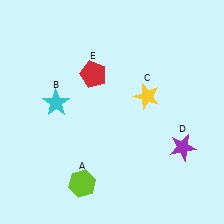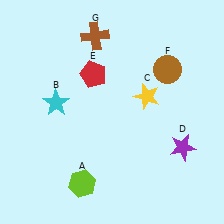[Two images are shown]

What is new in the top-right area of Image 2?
A brown circle (F) was added in the top-right area of Image 2.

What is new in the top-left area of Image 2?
A brown cross (G) was added in the top-left area of Image 2.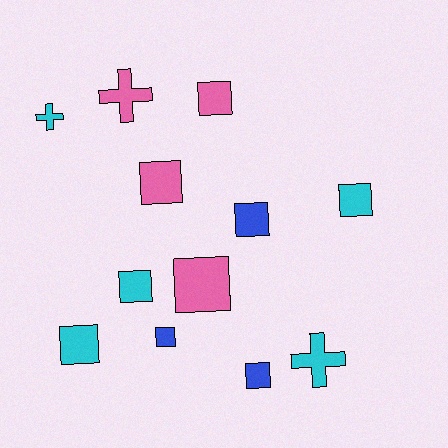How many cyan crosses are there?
There are 2 cyan crosses.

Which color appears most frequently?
Cyan, with 5 objects.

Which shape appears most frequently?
Square, with 9 objects.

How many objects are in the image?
There are 12 objects.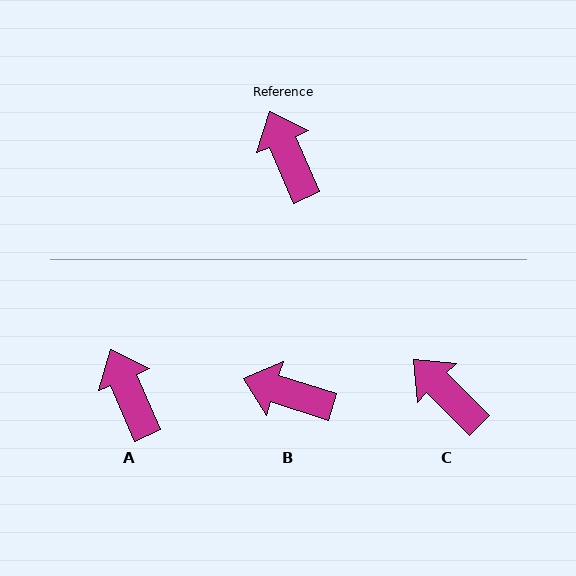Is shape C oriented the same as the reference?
No, it is off by about 22 degrees.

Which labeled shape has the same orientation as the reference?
A.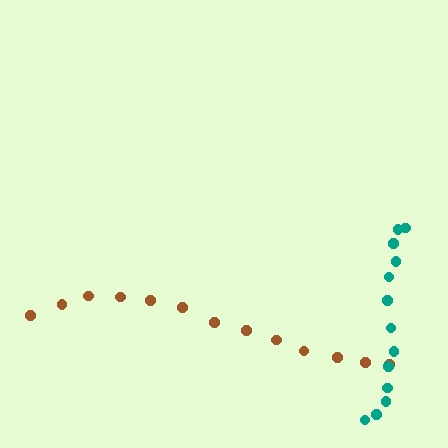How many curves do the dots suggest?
There are 2 distinct paths.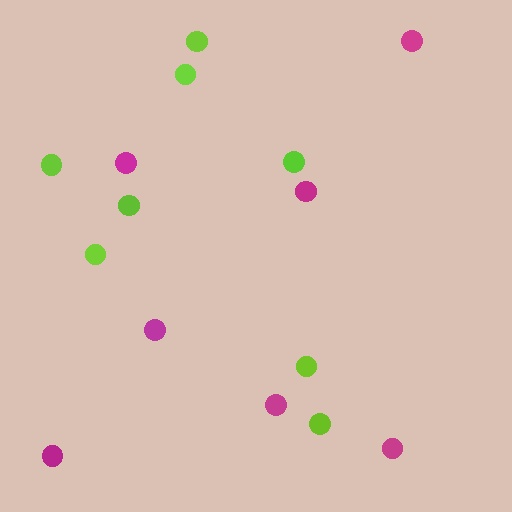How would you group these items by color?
There are 2 groups: one group of lime circles (8) and one group of magenta circles (7).